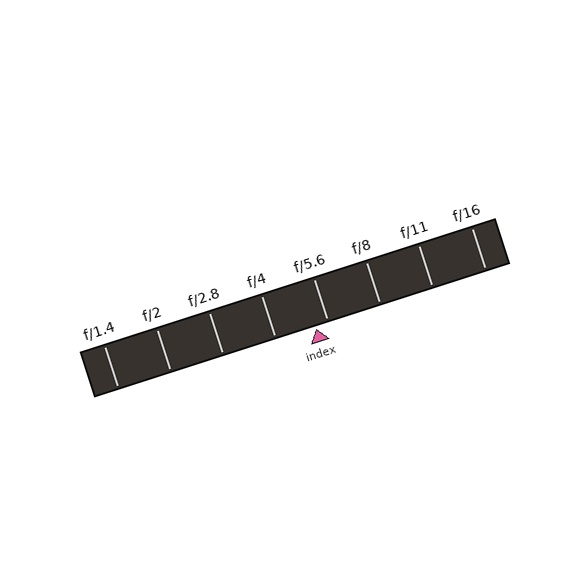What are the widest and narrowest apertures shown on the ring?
The widest aperture shown is f/1.4 and the narrowest is f/16.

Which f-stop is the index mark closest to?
The index mark is closest to f/5.6.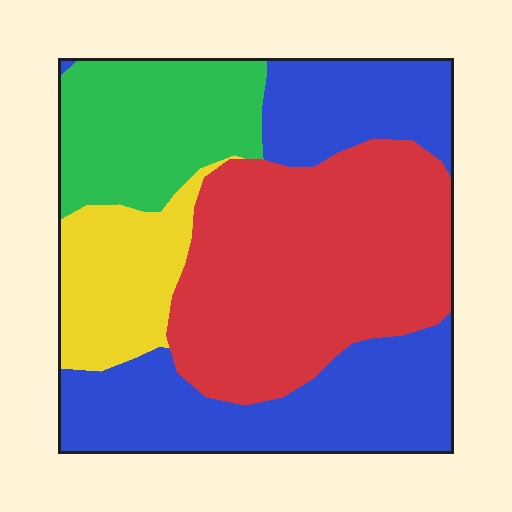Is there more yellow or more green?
Green.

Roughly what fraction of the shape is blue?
Blue takes up about one third (1/3) of the shape.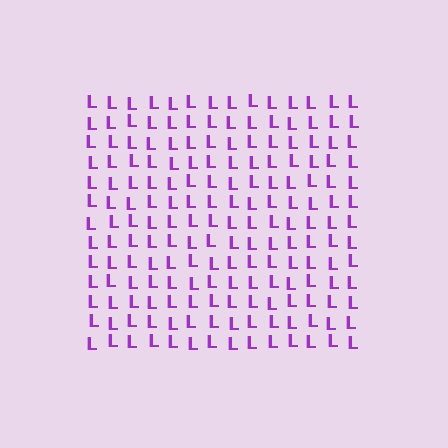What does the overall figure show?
The overall figure shows a square.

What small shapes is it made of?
It is made of small letter L's.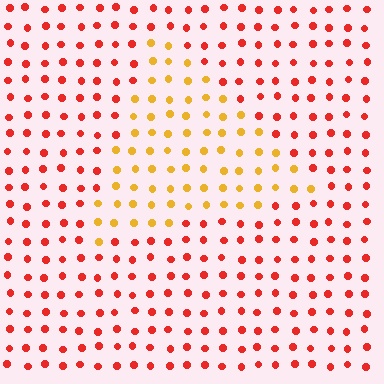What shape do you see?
I see a triangle.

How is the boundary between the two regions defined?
The boundary is defined purely by a slight shift in hue (about 43 degrees). Spacing, size, and orientation are identical on both sides.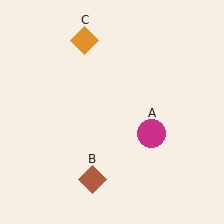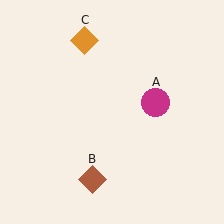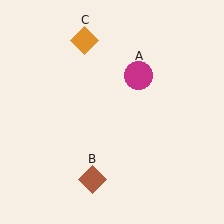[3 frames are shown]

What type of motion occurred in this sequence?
The magenta circle (object A) rotated counterclockwise around the center of the scene.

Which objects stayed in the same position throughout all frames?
Brown diamond (object B) and orange diamond (object C) remained stationary.